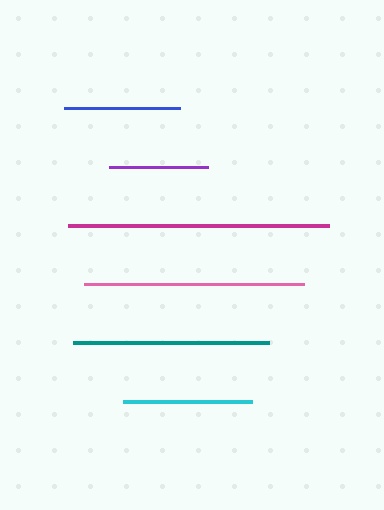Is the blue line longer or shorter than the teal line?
The teal line is longer than the blue line.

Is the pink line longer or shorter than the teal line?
The pink line is longer than the teal line.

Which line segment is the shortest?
The purple line is the shortest at approximately 99 pixels.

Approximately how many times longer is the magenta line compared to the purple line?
The magenta line is approximately 2.6 times the length of the purple line.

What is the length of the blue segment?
The blue segment is approximately 116 pixels long.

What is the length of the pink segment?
The pink segment is approximately 219 pixels long.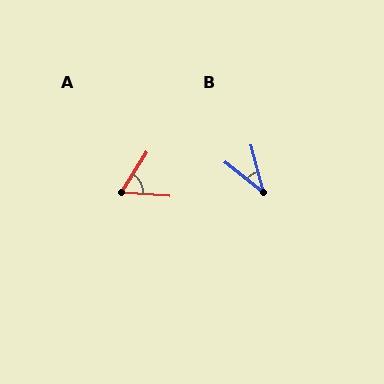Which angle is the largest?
A, at approximately 62 degrees.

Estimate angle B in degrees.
Approximately 38 degrees.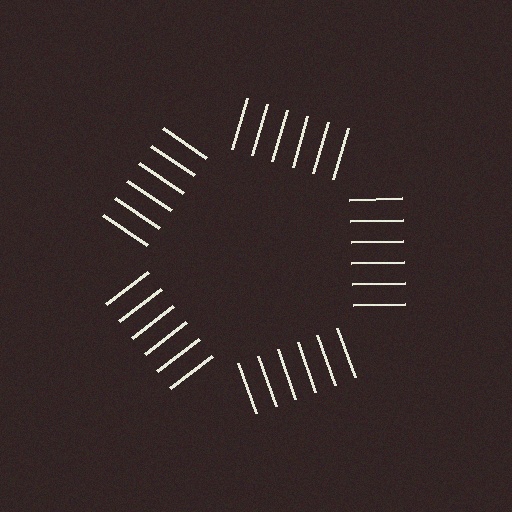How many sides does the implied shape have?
5 sides — the line-ends trace a pentagon.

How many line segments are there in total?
30 — 6 along each of the 5 edges.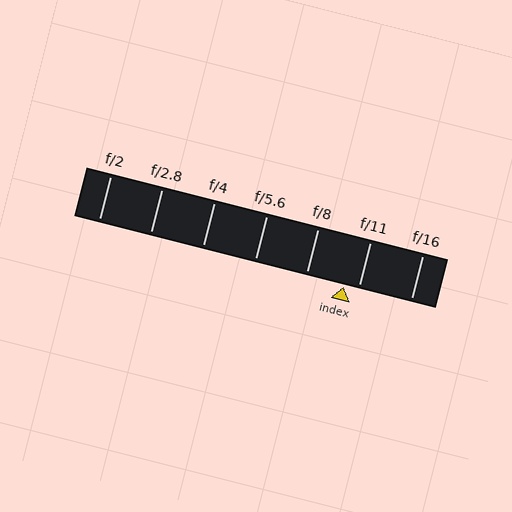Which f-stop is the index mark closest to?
The index mark is closest to f/11.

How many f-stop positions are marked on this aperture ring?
There are 7 f-stop positions marked.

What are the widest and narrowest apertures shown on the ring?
The widest aperture shown is f/2 and the narrowest is f/16.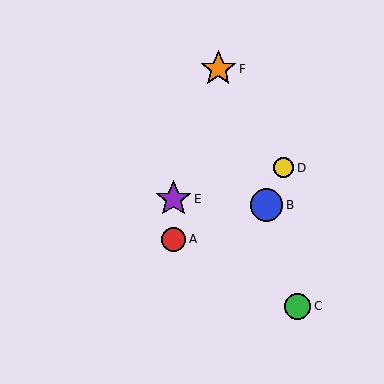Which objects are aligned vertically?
Objects A, E are aligned vertically.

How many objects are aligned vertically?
2 objects (A, E) are aligned vertically.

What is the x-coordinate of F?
Object F is at x≈218.